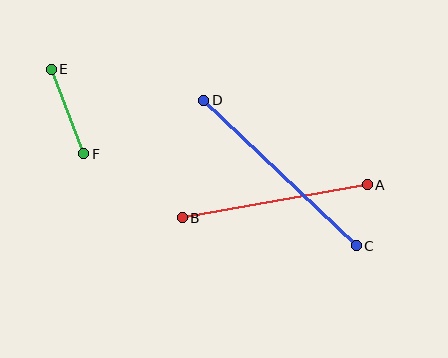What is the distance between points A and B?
The distance is approximately 188 pixels.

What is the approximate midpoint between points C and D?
The midpoint is at approximately (280, 173) pixels.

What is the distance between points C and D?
The distance is approximately 211 pixels.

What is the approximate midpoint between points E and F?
The midpoint is at approximately (67, 111) pixels.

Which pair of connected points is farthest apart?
Points C and D are farthest apart.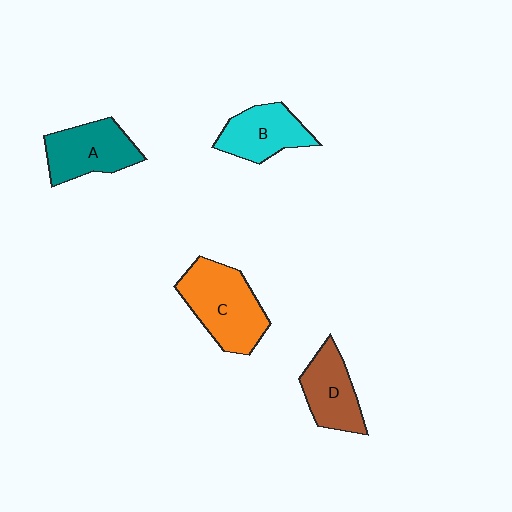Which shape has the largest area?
Shape C (orange).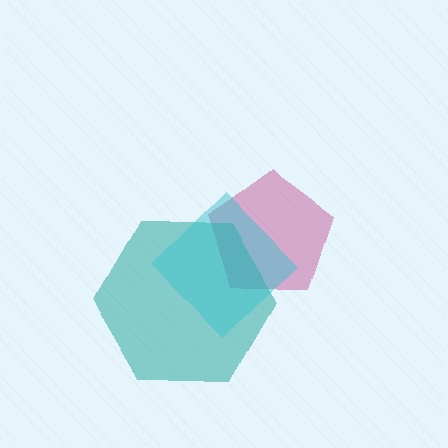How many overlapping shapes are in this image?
There are 3 overlapping shapes in the image.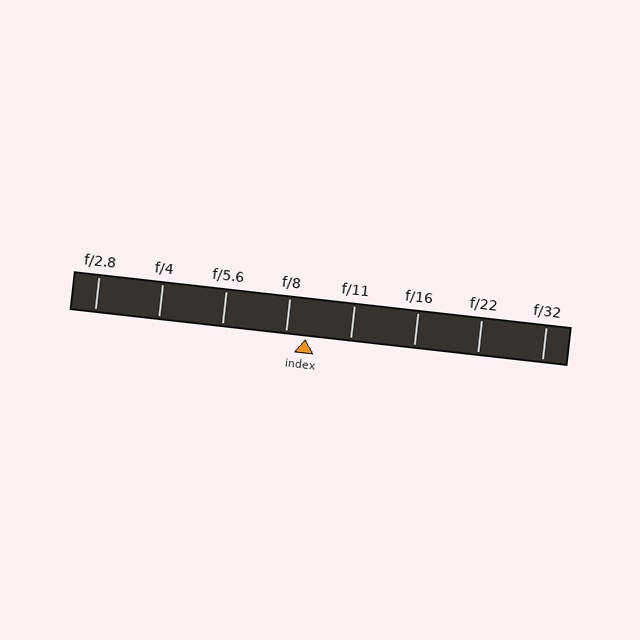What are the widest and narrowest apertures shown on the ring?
The widest aperture shown is f/2.8 and the narrowest is f/32.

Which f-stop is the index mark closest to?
The index mark is closest to f/8.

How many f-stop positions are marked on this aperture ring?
There are 8 f-stop positions marked.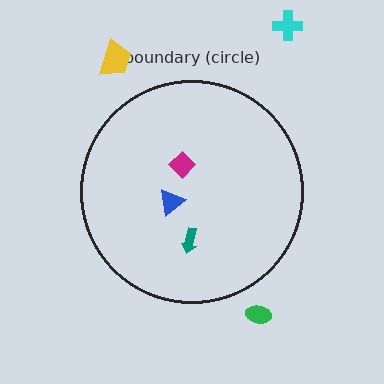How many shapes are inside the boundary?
3 inside, 3 outside.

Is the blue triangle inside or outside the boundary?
Inside.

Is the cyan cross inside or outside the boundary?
Outside.